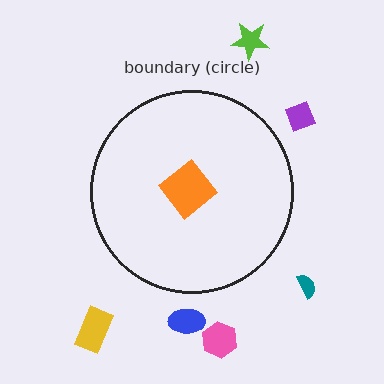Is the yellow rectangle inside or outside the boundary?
Outside.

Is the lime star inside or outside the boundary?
Outside.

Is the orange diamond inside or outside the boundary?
Inside.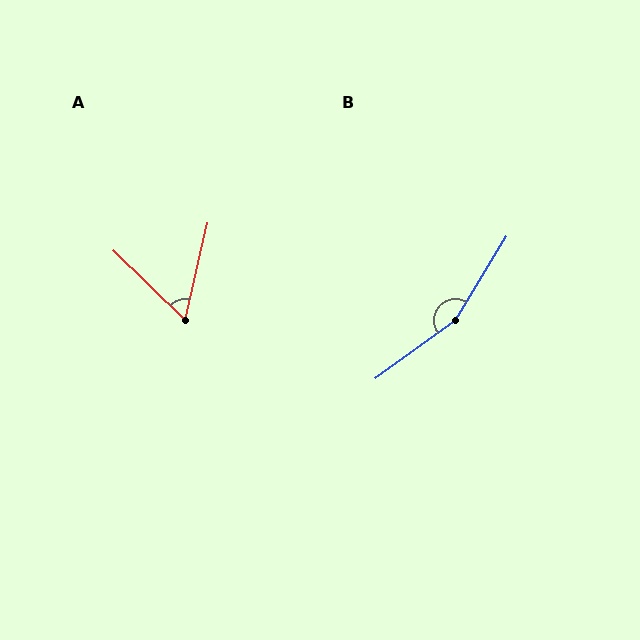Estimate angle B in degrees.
Approximately 157 degrees.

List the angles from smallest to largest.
A (59°), B (157°).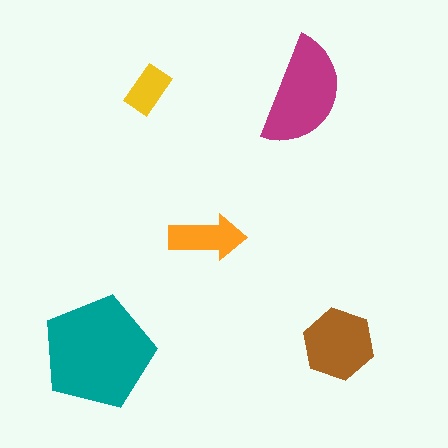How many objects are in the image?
There are 5 objects in the image.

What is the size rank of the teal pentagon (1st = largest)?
1st.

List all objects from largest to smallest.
The teal pentagon, the magenta semicircle, the brown hexagon, the orange arrow, the yellow rectangle.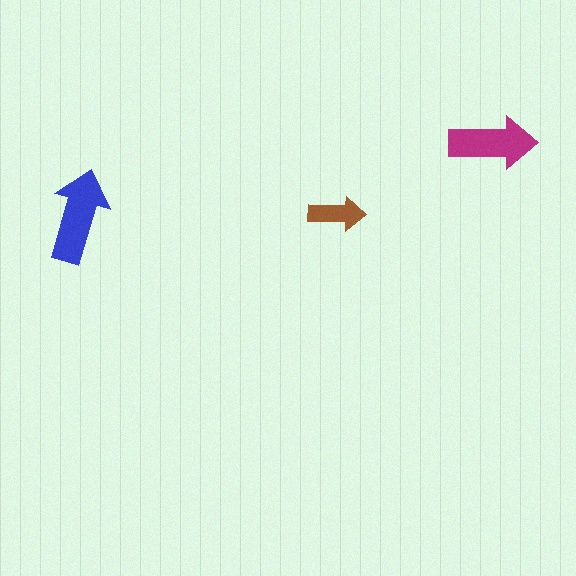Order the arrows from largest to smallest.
the blue one, the magenta one, the brown one.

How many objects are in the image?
There are 3 objects in the image.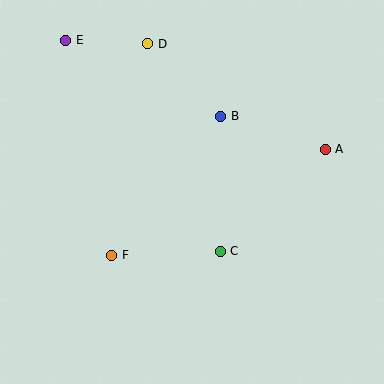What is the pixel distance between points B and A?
The distance between B and A is 109 pixels.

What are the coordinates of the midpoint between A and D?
The midpoint between A and D is at (236, 96).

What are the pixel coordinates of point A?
Point A is at (325, 149).